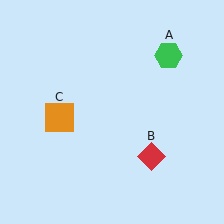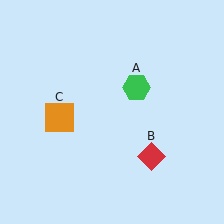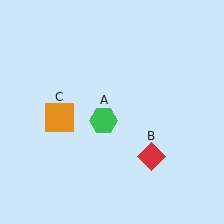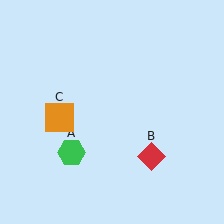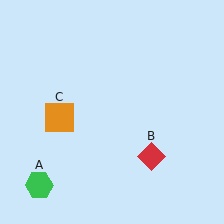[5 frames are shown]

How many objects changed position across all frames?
1 object changed position: green hexagon (object A).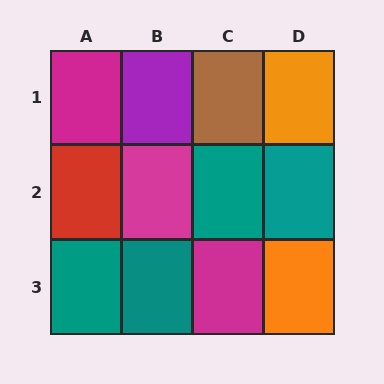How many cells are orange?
2 cells are orange.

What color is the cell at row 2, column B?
Magenta.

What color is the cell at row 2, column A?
Red.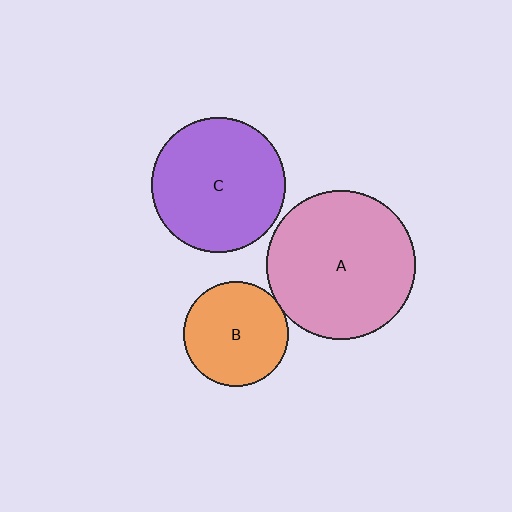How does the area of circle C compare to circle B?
Approximately 1.6 times.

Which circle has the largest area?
Circle A (pink).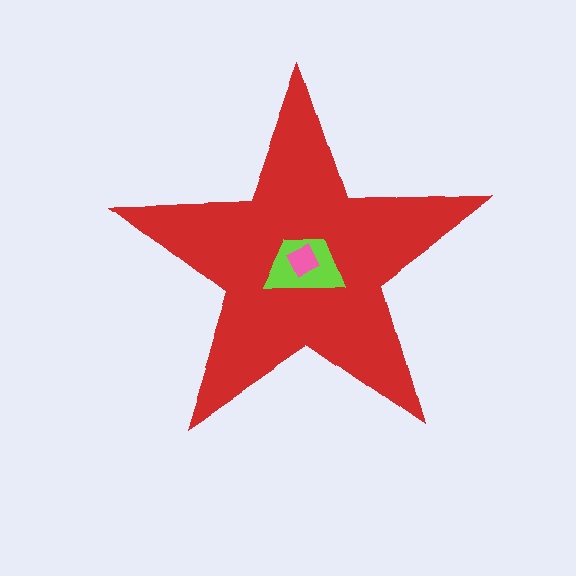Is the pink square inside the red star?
Yes.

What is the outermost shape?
The red star.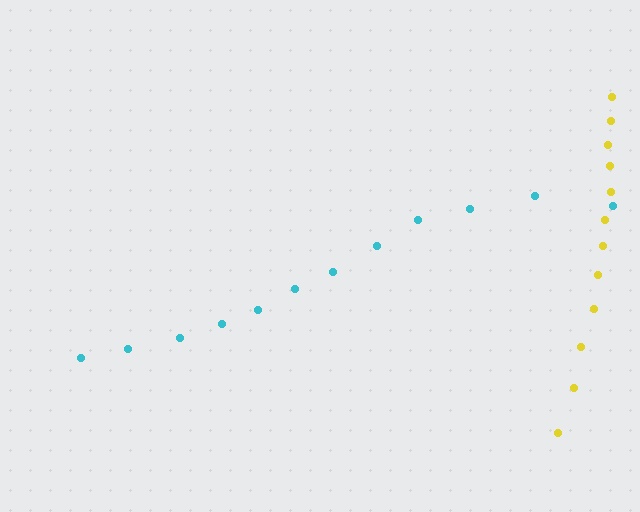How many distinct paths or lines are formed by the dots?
There are 2 distinct paths.